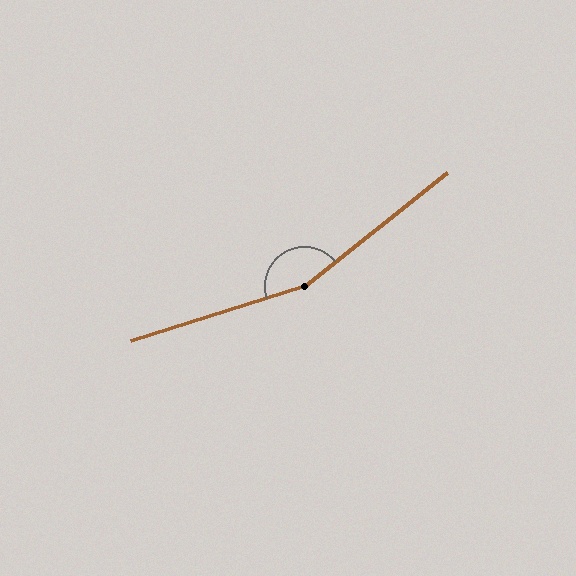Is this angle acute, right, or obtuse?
It is obtuse.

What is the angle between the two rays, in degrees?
Approximately 159 degrees.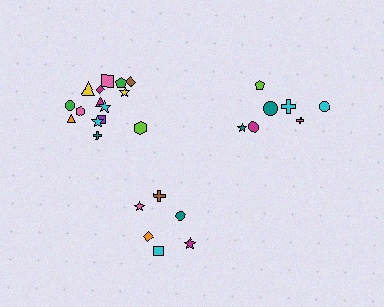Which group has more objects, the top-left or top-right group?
The top-left group.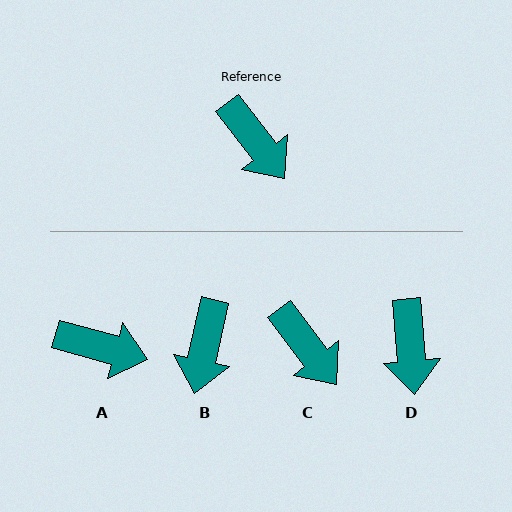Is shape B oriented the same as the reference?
No, it is off by about 50 degrees.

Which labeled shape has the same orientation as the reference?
C.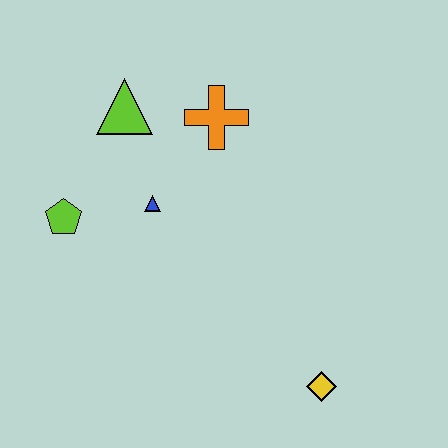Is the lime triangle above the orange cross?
Yes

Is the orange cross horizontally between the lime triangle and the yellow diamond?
Yes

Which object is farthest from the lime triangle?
The yellow diamond is farthest from the lime triangle.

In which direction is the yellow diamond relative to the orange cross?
The yellow diamond is below the orange cross.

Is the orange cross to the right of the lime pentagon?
Yes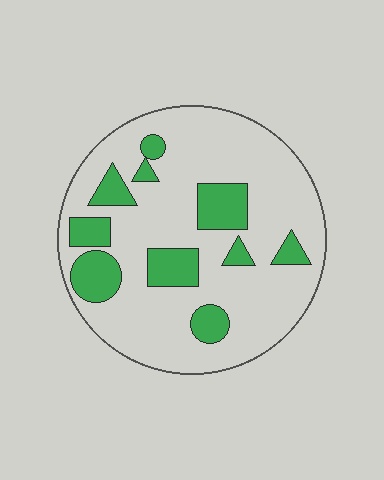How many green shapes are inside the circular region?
10.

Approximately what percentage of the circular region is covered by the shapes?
Approximately 20%.